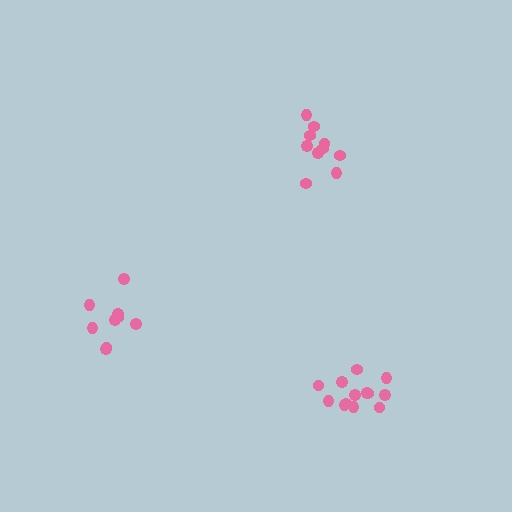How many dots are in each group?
Group 1: 9 dots, Group 2: 10 dots, Group 3: 13 dots (32 total).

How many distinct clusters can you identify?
There are 3 distinct clusters.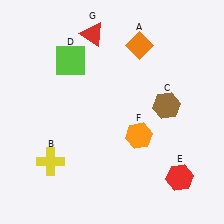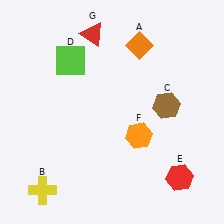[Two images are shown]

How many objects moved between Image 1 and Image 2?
1 object moved between the two images.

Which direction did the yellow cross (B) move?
The yellow cross (B) moved down.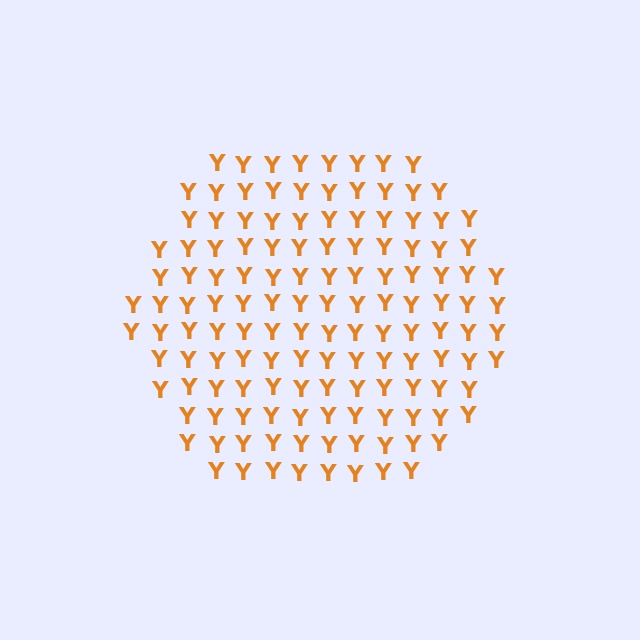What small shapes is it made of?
It is made of small letter Y's.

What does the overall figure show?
The overall figure shows a hexagon.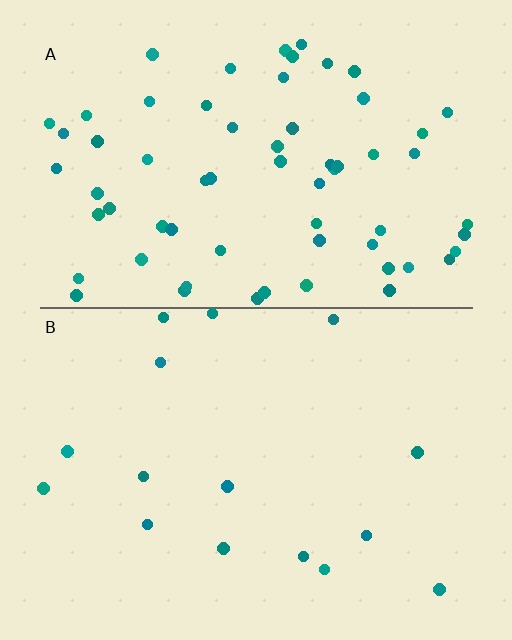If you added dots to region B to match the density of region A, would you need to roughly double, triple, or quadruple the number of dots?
Approximately quadruple.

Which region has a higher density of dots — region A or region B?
A (the top).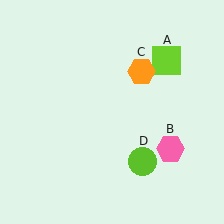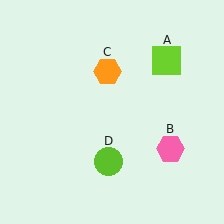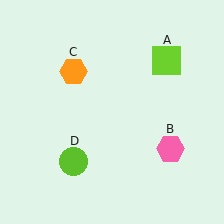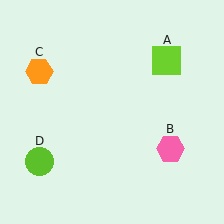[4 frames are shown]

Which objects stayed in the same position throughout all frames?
Lime square (object A) and pink hexagon (object B) remained stationary.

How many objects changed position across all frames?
2 objects changed position: orange hexagon (object C), lime circle (object D).